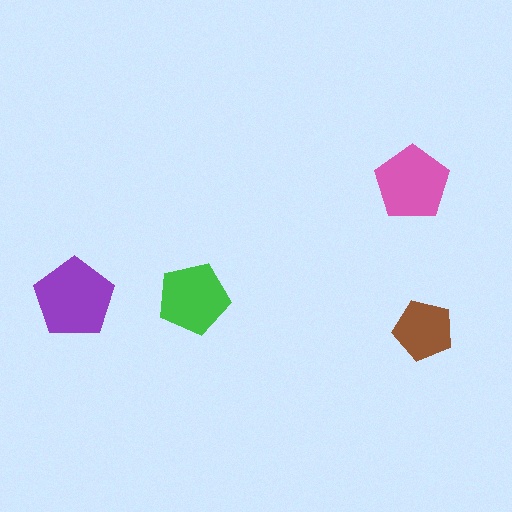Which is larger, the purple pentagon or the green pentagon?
The purple one.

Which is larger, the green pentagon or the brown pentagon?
The green one.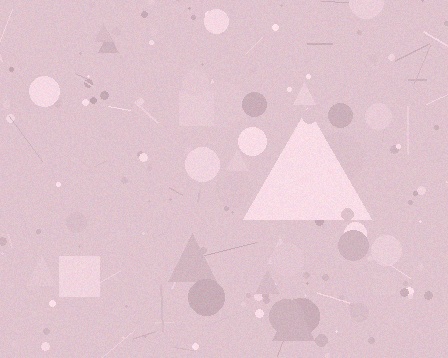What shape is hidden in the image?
A triangle is hidden in the image.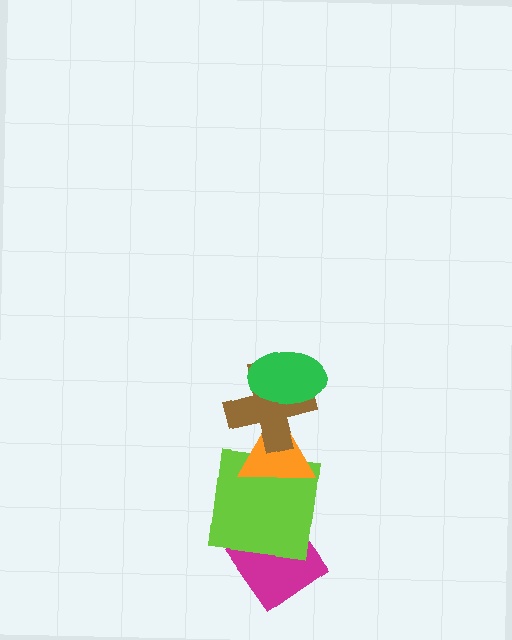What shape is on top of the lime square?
The orange triangle is on top of the lime square.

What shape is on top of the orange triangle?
The brown cross is on top of the orange triangle.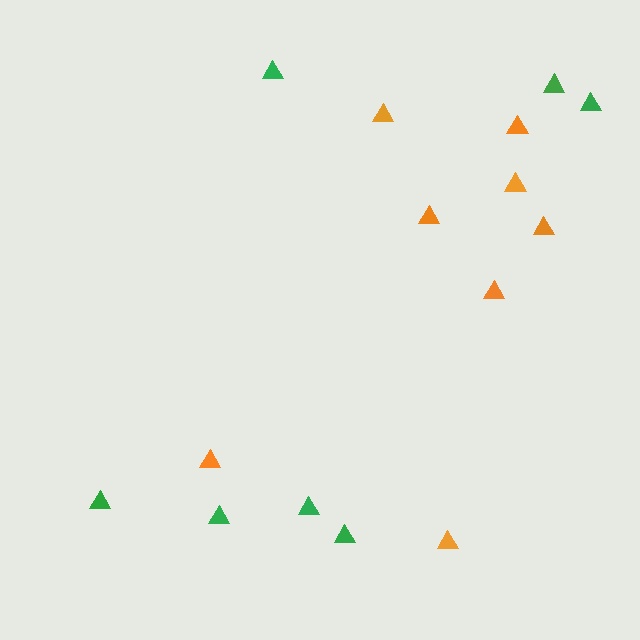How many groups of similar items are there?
There are 2 groups: one group of green triangles (7) and one group of orange triangles (8).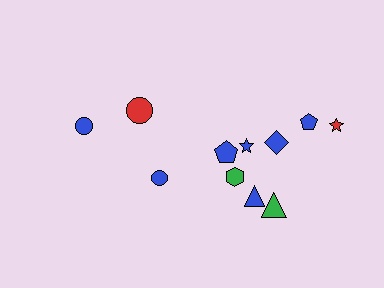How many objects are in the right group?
There are 8 objects.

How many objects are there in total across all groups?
There are 11 objects.